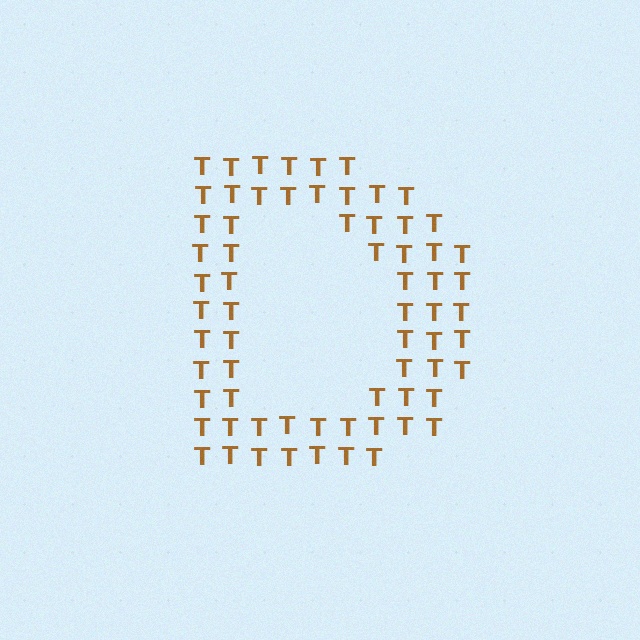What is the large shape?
The large shape is the letter D.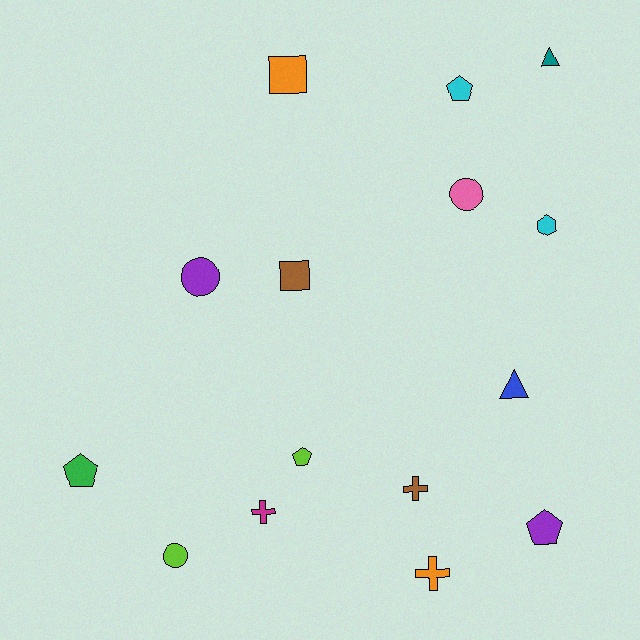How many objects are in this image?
There are 15 objects.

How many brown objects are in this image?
There are 2 brown objects.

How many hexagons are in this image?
There is 1 hexagon.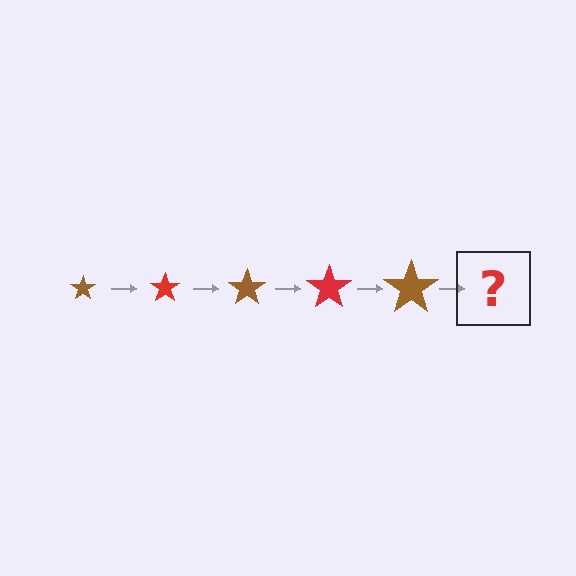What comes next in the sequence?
The next element should be a red star, larger than the previous one.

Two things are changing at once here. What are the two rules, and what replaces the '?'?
The two rules are that the star grows larger each step and the color cycles through brown and red. The '?' should be a red star, larger than the previous one.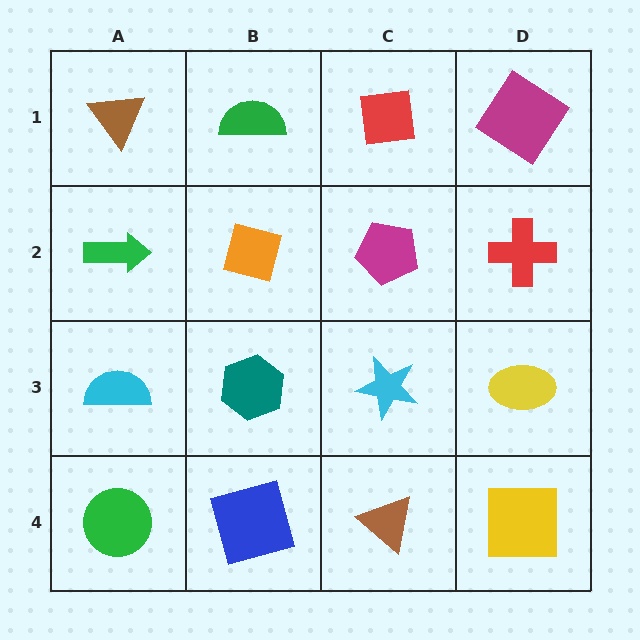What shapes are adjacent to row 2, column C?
A red square (row 1, column C), a cyan star (row 3, column C), an orange square (row 2, column B), a red cross (row 2, column D).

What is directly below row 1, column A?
A green arrow.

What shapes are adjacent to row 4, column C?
A cyan star (row 3, column C), a blue square (row 4, column B), a yellow square (row 4, column D).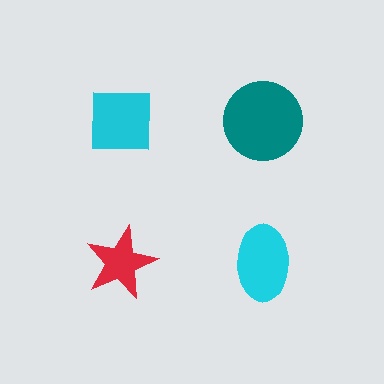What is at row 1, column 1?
A cyan square.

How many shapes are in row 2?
2 shapes.